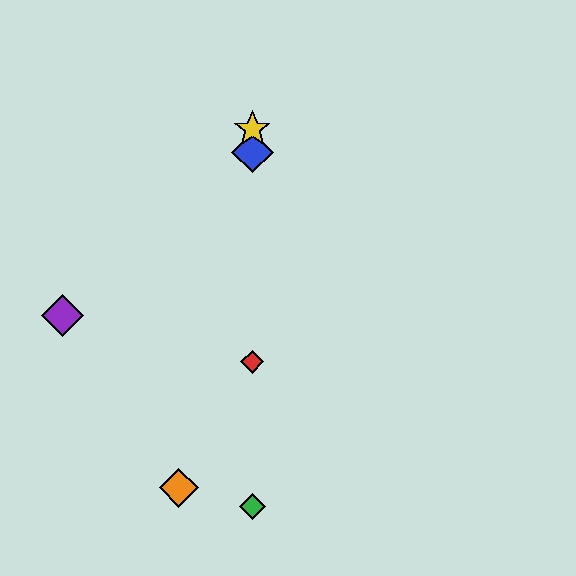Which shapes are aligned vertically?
The red diamond, the blue diamond, the green diamond, the yellow star are aligned vertically.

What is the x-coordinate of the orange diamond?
The orange diamond is at x≈179.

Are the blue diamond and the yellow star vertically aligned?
Yes, both are at x≈252.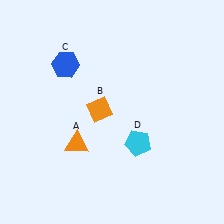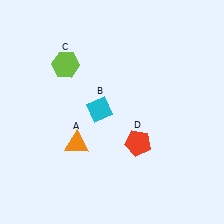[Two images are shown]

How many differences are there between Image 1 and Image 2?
There are 3 differences between the two images.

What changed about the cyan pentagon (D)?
In Image 1, D is cyan. In Image 2, it changed to red.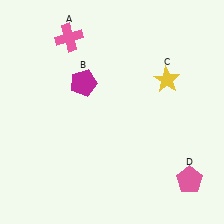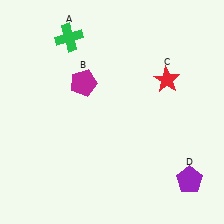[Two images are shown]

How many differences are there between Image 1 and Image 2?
There are 3 differences between the two images.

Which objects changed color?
A changed from pink to green. C changed from yellow to red. D changed from pink to purple.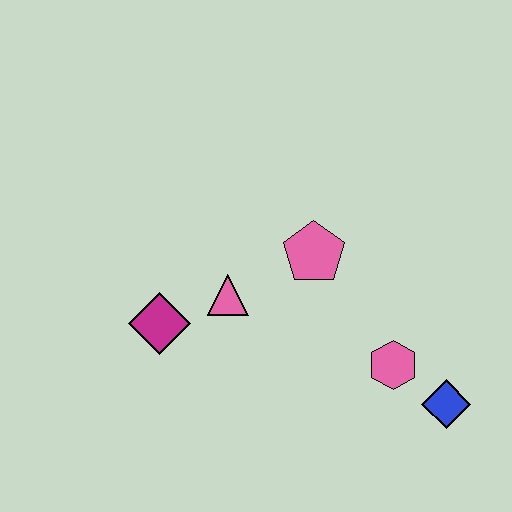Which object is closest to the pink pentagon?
The pink triangle is closest to the pink pentagon.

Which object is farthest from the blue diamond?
The magenta diamond is farthest from the blue diamond.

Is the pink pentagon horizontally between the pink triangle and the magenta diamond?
No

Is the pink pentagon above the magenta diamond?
Yes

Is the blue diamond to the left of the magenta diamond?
No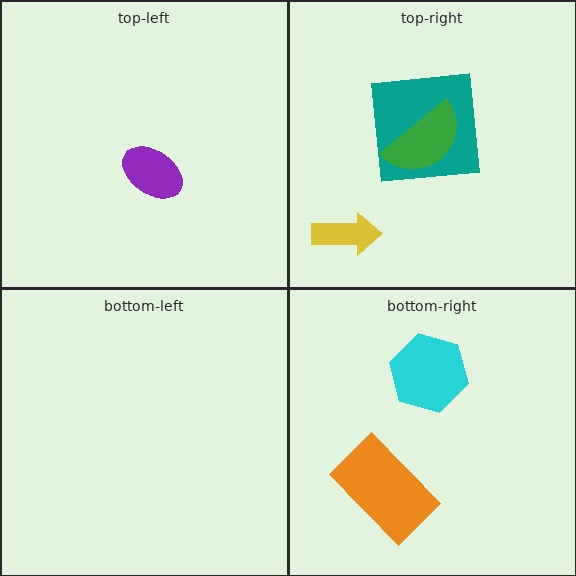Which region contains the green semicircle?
The top-right region.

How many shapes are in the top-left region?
1.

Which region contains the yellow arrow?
The top-right region.